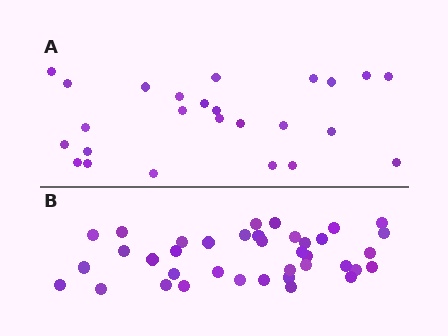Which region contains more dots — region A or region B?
Region B (the bottom region) has more dots.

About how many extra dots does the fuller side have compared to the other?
Region B has approximately 15 more dots than region A.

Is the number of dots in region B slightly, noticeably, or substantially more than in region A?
Region B has substantially more. The ratio is roughly 1.5 to 1.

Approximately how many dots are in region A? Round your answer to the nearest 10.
About 20 dots. (The exact count is 25, which rounds to 20.)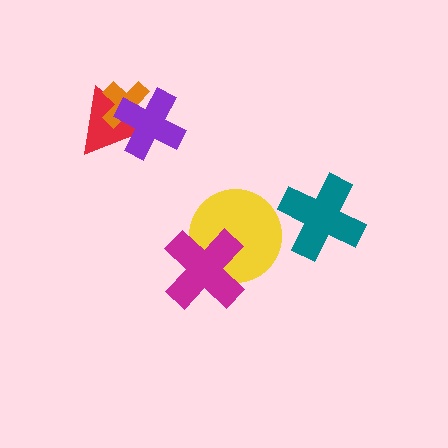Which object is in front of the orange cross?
The purple cross is in front of the orange cross.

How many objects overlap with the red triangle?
2 objects overlap with the red triangle.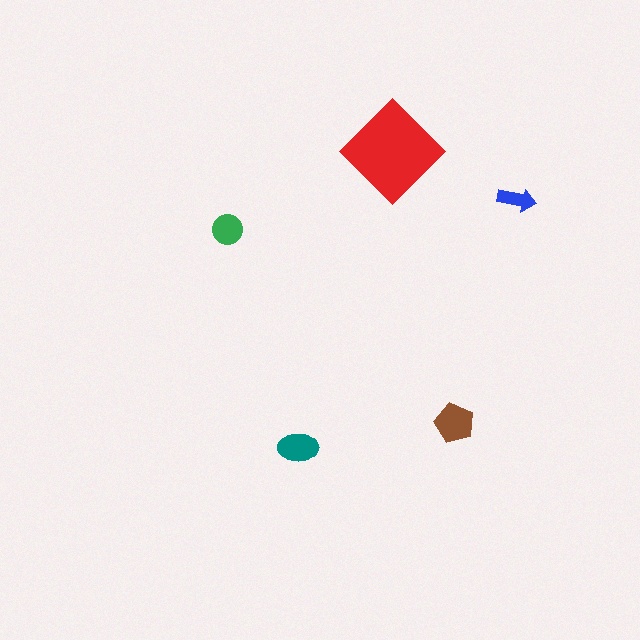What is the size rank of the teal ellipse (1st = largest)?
3rd.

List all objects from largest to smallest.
The red diamond, the brown pentagon, the teal ellipse, the green circle, the blue arrow.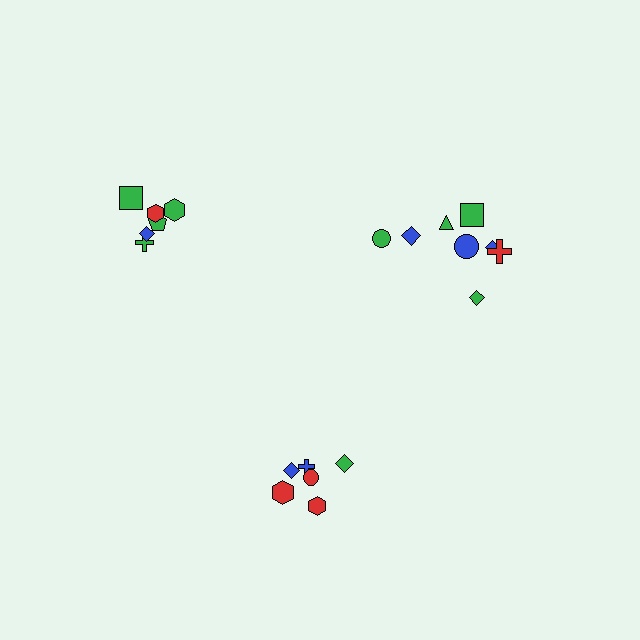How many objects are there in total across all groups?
There are 20 objects.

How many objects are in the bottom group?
There are 6 objects.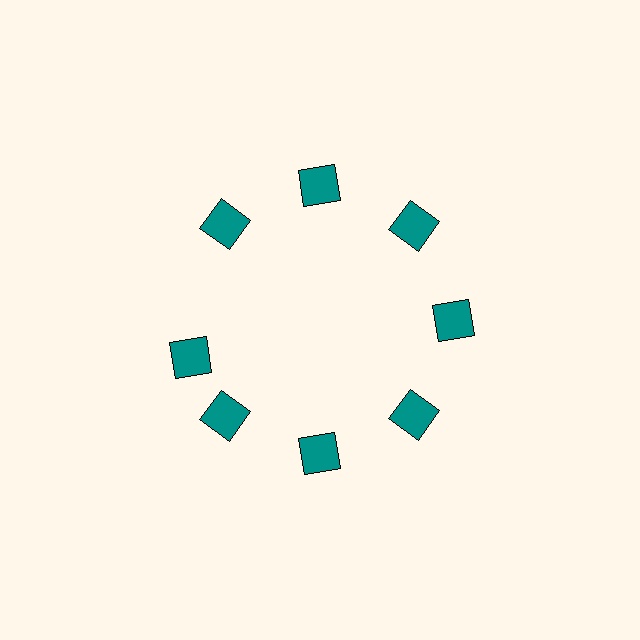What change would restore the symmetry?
The symmetry would be restored by rotating it back into even spacing with its neighbors so that all 8 squares sit at equal angles and equal distance from the center.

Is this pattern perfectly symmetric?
No. The 8 teal squares are arranged in a ring, but one element near the 9 o'clock position is rotated out of alignment along the ring, breaking the 8-fold rotational symmetry.